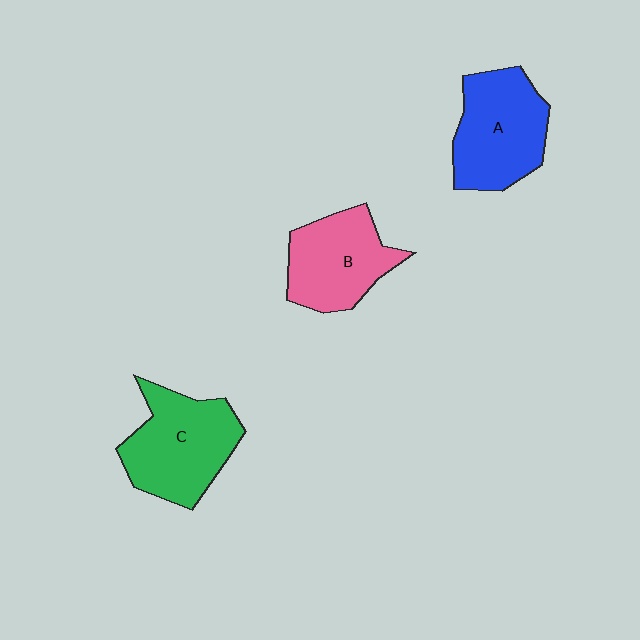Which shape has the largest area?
Shape C (green).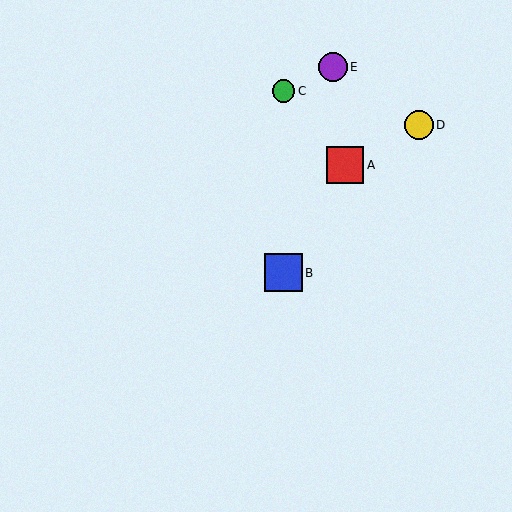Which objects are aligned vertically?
Objects B, C are aligned vertically.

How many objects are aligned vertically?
2 objects (B, C) are aligned vertically.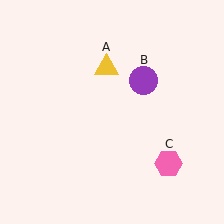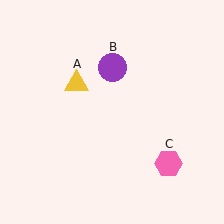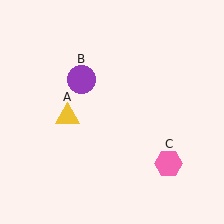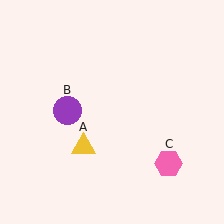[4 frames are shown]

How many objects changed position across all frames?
2 objects changed position: yellow triangle (object A), purple circle (object B).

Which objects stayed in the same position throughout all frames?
Pink hexagon (object C) remained stationary.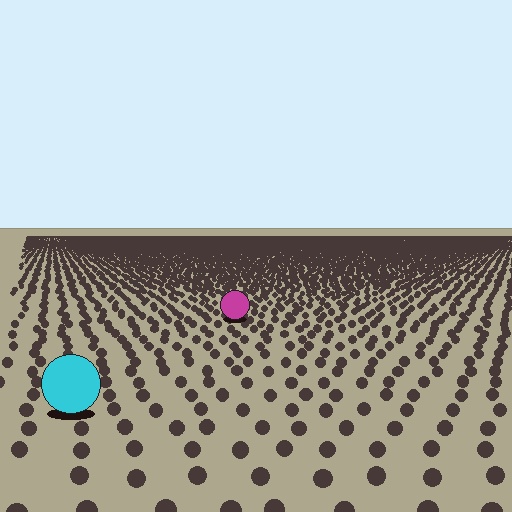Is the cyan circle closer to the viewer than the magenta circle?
Yes. The cyan circle is closer — you can tell from the texture gradient: the ground texture is coarser near it.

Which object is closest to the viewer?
The cyan circle is closest. The texture marks near it are larger and more spread out.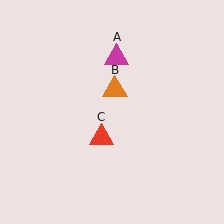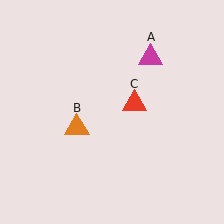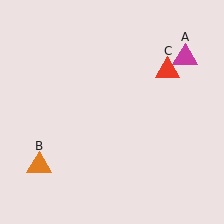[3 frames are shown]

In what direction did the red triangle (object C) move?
The red triangle (object C) moved up and to the right.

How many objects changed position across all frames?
3 objects changed position: magenta triangle (object A), orange triangle (object B), red triangle (object C).